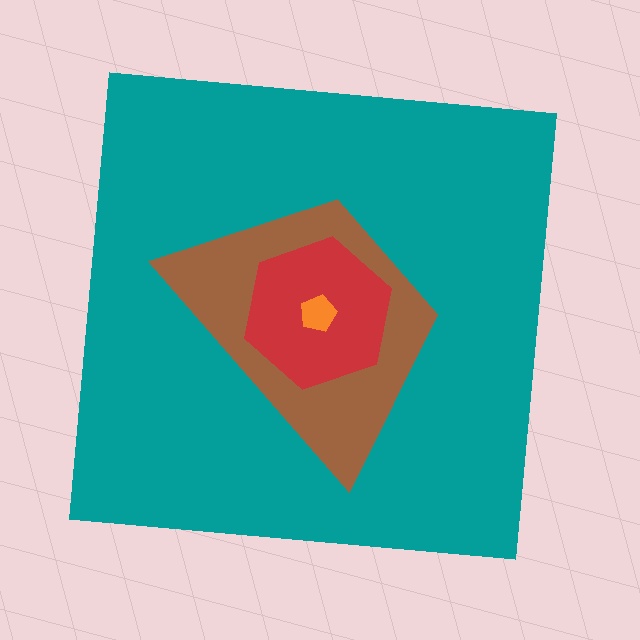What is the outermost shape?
The teal square.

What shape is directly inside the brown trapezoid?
The red hexagon.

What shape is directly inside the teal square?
The brown trapezoid.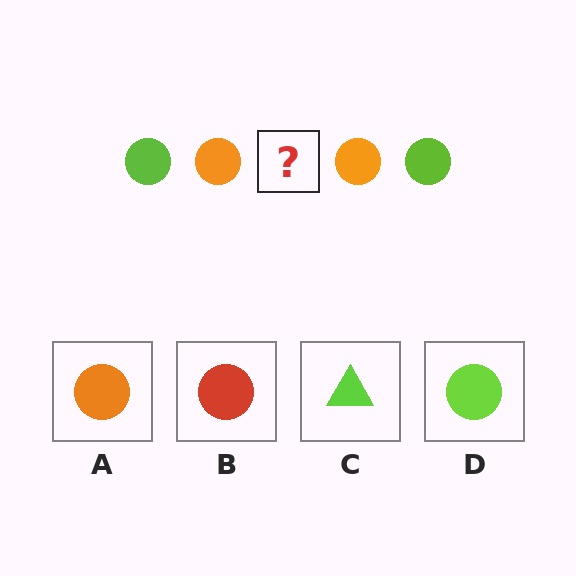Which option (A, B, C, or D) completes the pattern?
D.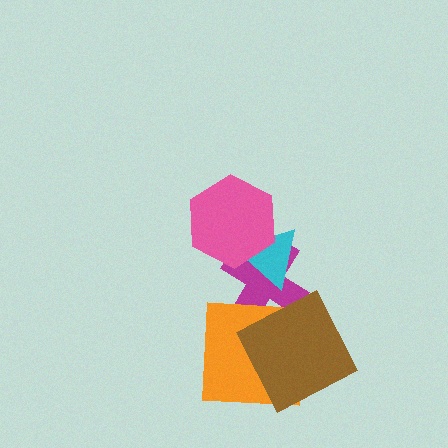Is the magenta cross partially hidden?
Yes, it is partially covered by another shape.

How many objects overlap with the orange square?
2 objects overlap with the orange square.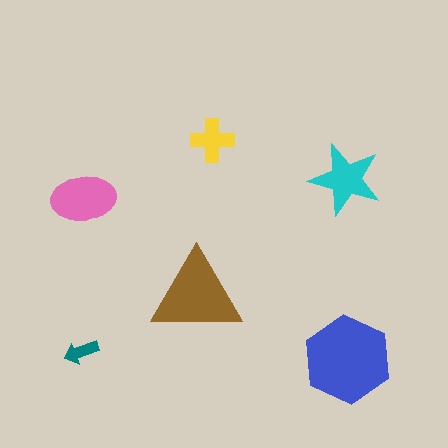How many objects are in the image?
There are 6 objects in the image.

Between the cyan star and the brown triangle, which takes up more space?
The brown triangle.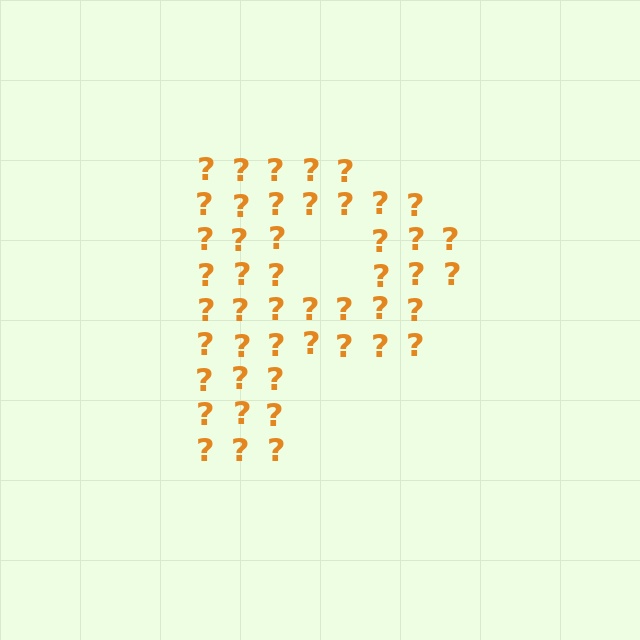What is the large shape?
The large shape is the letter P.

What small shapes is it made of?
It is made of small question marks.